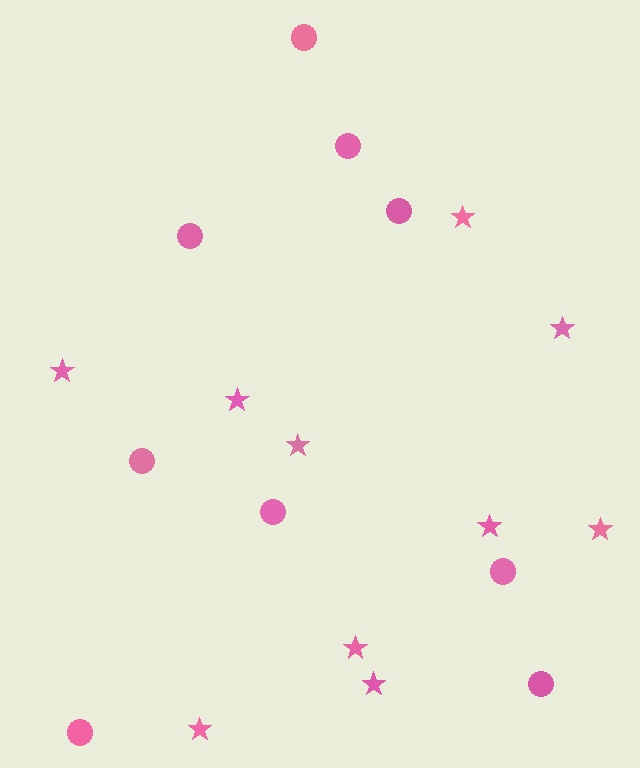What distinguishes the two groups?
There are 2 groups: one group of stars (10) and one group of circles (9).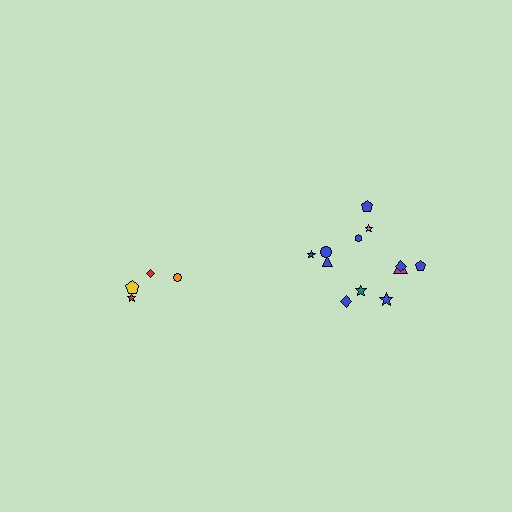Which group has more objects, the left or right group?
The right group.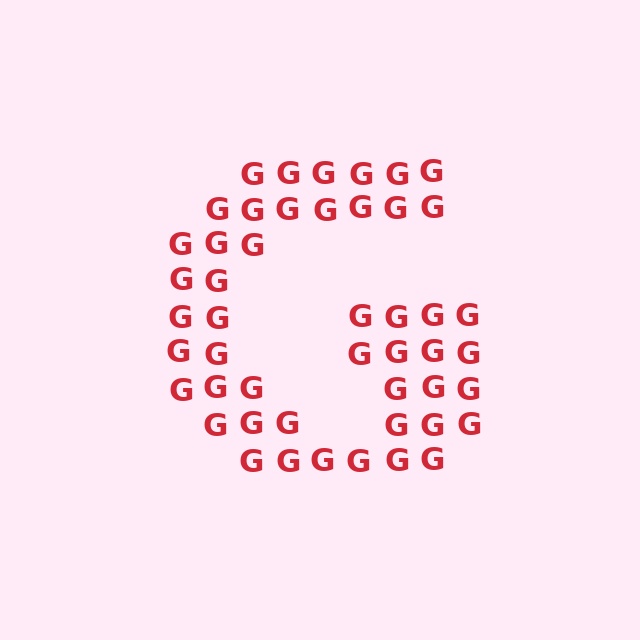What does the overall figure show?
The overall figure shows the letter G.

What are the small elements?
The small elements are letter G's.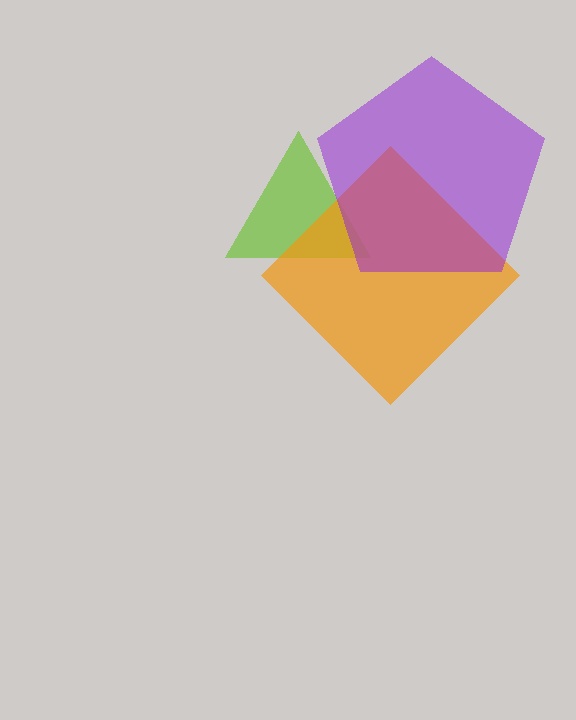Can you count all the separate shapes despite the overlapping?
Yes, there are 3 separate shapes.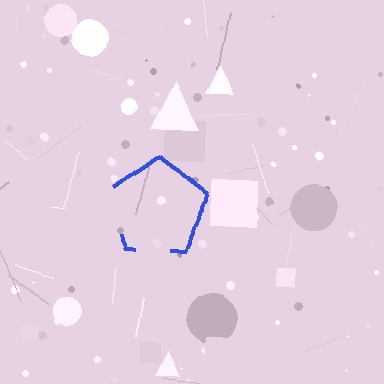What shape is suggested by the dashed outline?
The dashed outline suggests a pentagon.